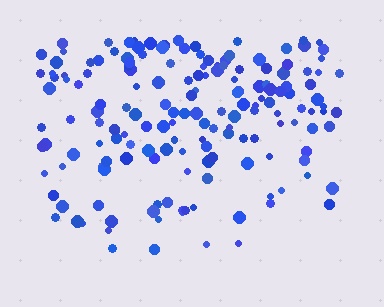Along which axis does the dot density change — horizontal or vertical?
Vertical.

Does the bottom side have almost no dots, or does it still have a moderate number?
Still a moderate number, just noticeably fewer than the top.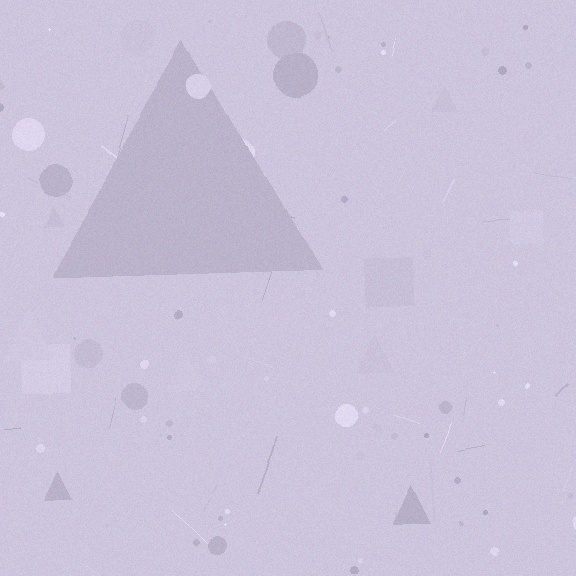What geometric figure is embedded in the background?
A triangle is embedded in the background.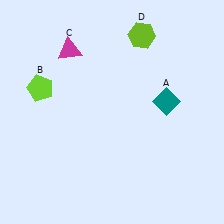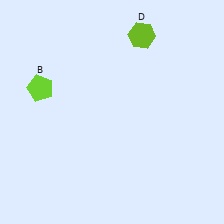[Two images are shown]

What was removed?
The magenta triangle (C), the teal diamond (A) were removed in Image 2.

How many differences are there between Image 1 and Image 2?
There are 2 differences between the two images.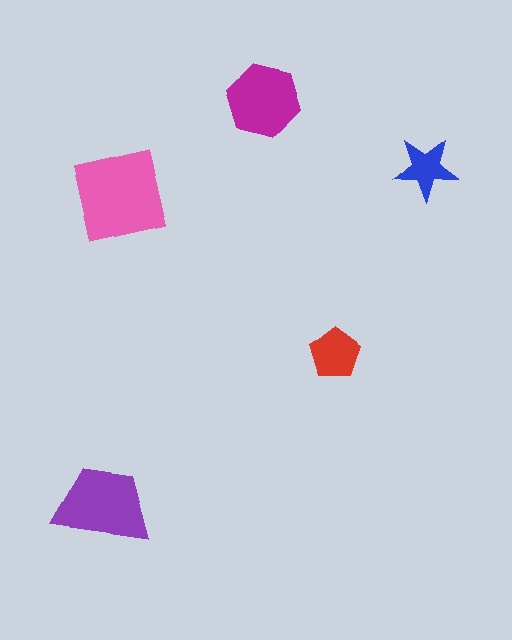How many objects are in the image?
There are 5 objects in the image.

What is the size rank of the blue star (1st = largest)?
5th.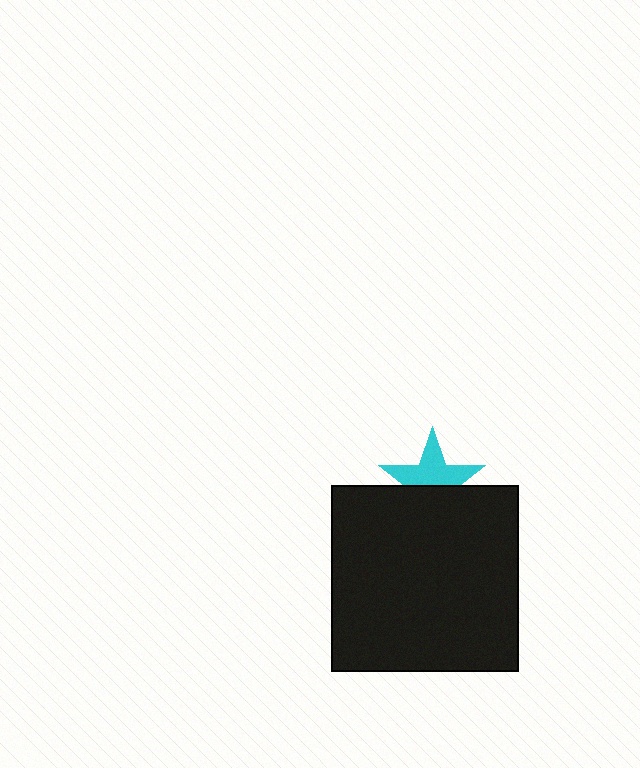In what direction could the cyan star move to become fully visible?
The cyan star could move up. That would shift it out from behind the black square entirely.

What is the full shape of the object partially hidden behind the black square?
The partially hidden object is a cyan star.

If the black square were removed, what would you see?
You would see the complete cyan star.